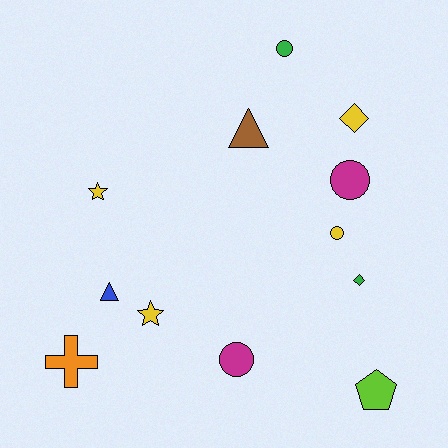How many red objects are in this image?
There are no red objects.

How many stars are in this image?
There are 2 stars.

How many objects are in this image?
There are 12 objects.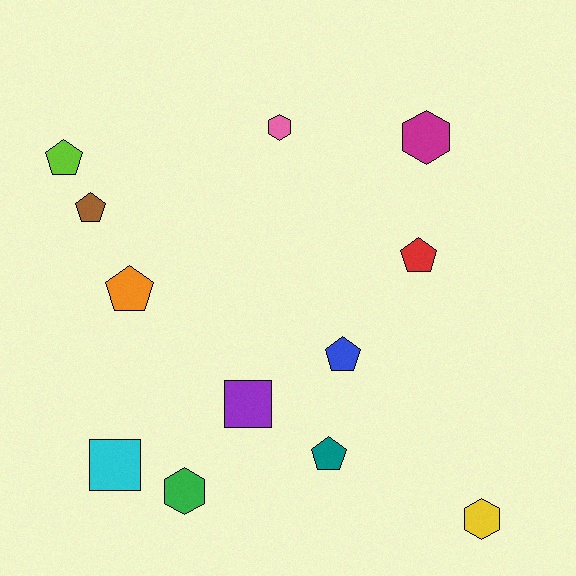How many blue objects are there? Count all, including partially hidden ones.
There is 1 blue object.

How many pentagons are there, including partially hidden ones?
There are 6 pentagons.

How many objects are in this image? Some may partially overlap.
There are 12 objects.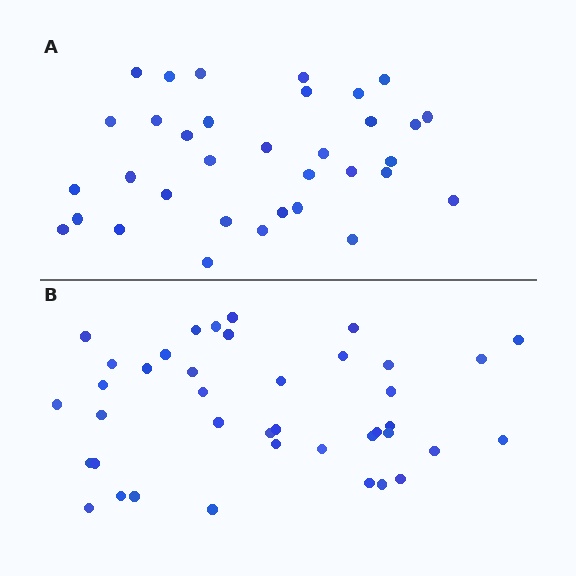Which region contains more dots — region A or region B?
Region B (the bottom region) has more dots.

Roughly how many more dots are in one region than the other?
Region B has about 6 more dots than region A.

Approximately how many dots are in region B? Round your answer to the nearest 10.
About 40 dots.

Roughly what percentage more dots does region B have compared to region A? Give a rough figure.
About 20% more.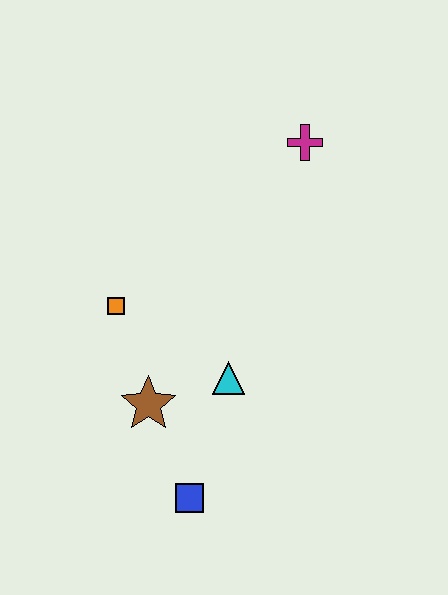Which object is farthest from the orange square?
The magenta cross is farthest from the orange square.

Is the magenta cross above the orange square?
Yes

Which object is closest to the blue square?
The brown star is closest to the blue square.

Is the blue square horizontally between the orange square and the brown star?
No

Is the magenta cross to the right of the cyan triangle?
Yes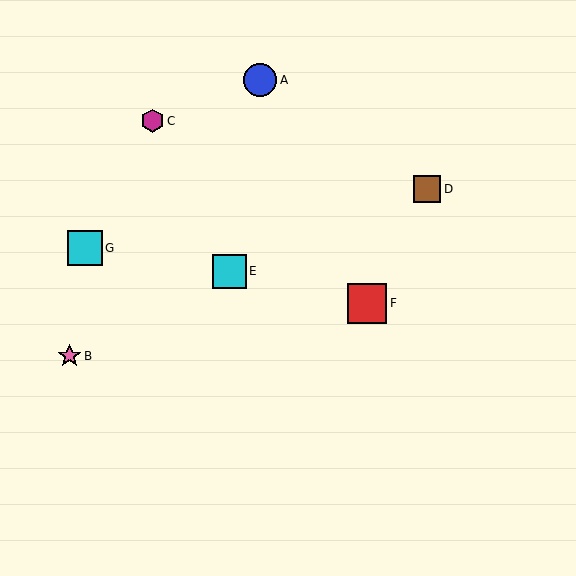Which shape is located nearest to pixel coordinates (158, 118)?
The magenta hexagon (labeled C) at (152, 121) is nearest to that location.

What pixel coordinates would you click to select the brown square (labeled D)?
Click at (427, 189) to select the brown square D.